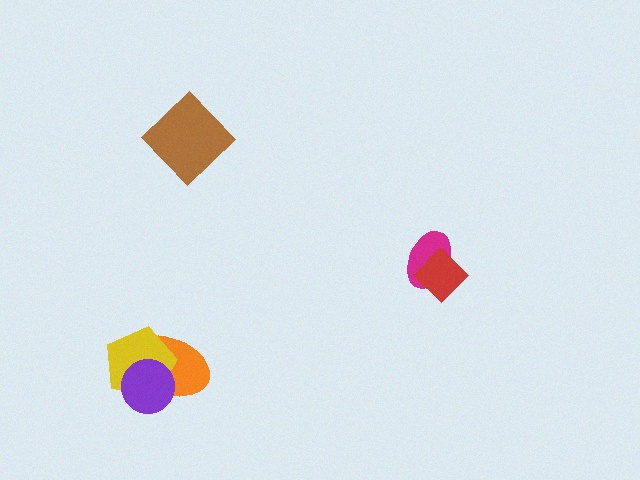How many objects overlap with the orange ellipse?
2 objects overlap with the orange ellipse.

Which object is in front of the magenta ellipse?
The red diamond is in front of the magenta ellipse.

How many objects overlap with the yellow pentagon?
2 objects overlap with the yellow pentagon.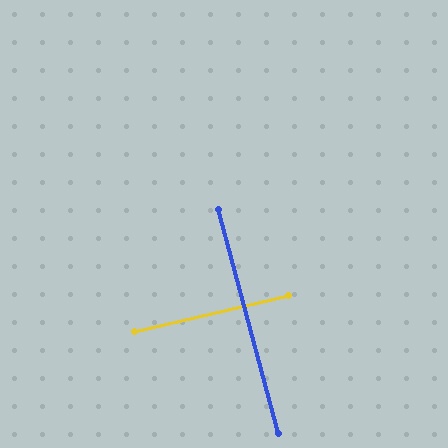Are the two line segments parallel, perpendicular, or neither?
Perpendicular — they meet at approximately 88°.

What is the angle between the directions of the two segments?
Approximately 88 degrees.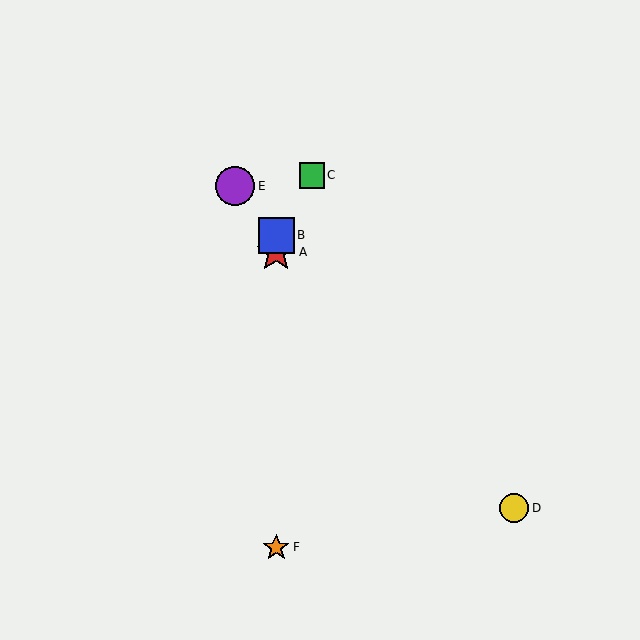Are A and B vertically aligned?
Yes, both are at x≈276.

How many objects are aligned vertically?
3 objects (A, B, F) are aligned vertically.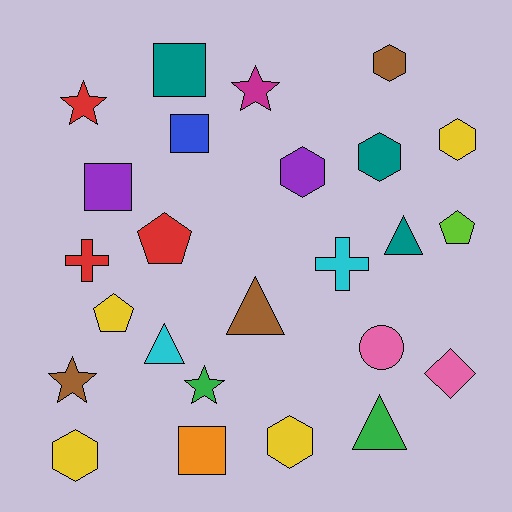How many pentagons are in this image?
There are 3 pentagons.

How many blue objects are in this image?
There is 1 blue object.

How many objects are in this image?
There are 25 objects.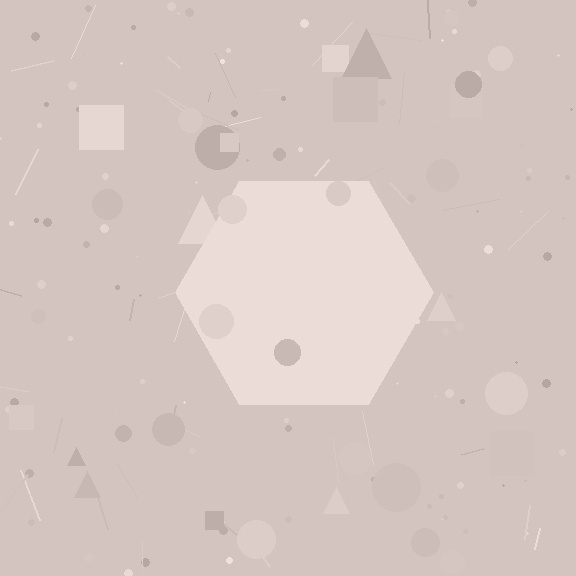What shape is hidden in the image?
A hexagon is hidden in the image.